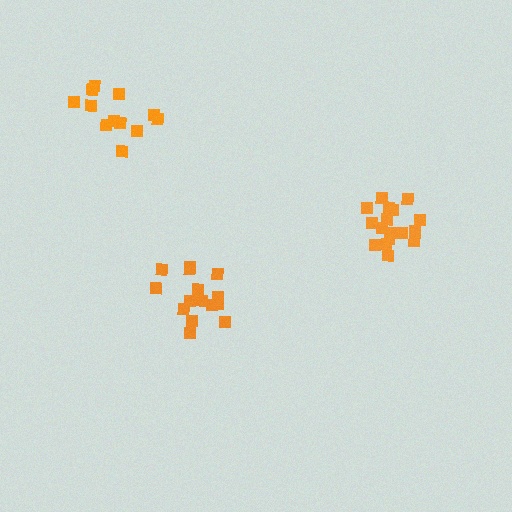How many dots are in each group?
Group 1: 15 dots, Group 2: 17 dots, Group 3: 12 dots (44 total).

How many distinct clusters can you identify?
There are 3 distinct clusters.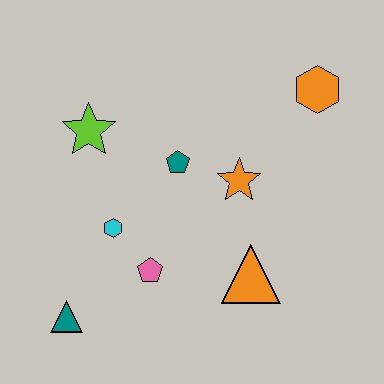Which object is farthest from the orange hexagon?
The teal triangle is farthest from the orange hexagon.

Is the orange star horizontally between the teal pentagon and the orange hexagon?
Yes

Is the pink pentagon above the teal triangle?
Yes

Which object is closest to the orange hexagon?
The orange star is closest to the orange hexagon.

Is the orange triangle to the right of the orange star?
Yes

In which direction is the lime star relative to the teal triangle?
The lime star is above the teal triangle.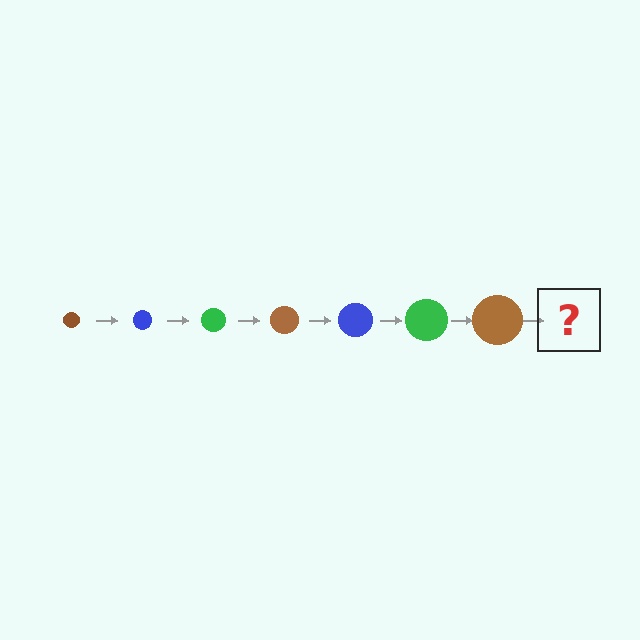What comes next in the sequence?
The next element should be a blue circle, larger than the previous one.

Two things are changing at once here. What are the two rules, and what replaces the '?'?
The two rules are that the circle grows larger each step and the color cycles through brown, blue, and green. The '?' should be a blue circle, larger than the previous one.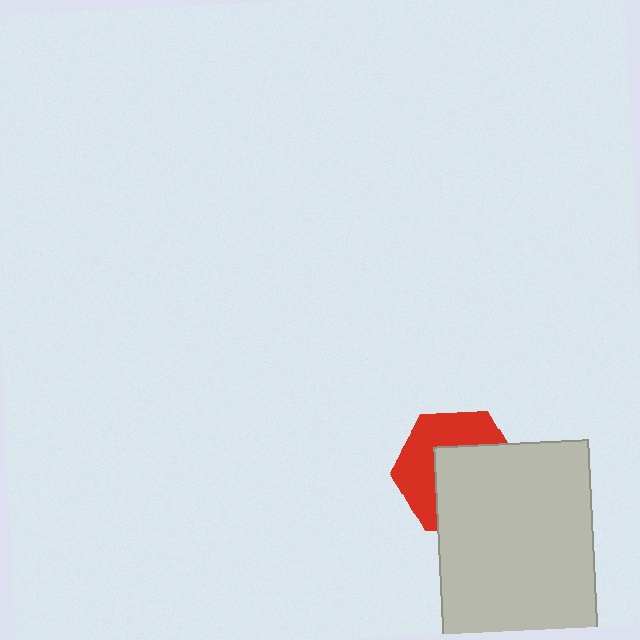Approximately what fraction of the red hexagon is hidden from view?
Roughly 54% of the red hexagon is hidden behind the light gray rectangle.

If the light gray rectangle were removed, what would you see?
You would see the complete red hexagon.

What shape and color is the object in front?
The object in front is a light gray rectangle.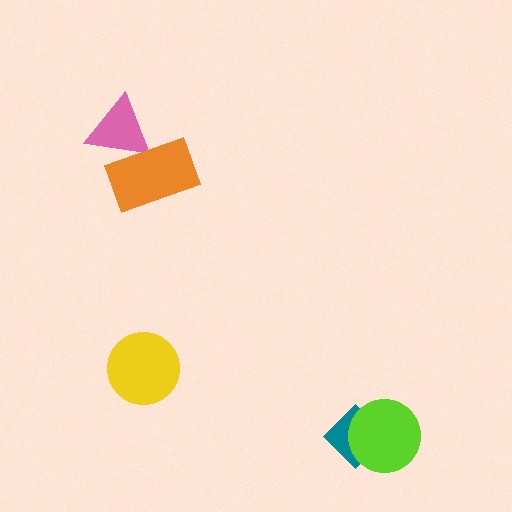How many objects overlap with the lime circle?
1 object overlaps with the lime circle.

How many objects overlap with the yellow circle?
0 objects overlap with the yellow circle.